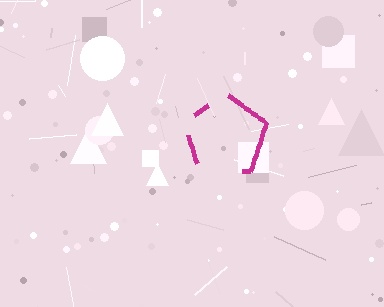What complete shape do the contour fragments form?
The contour fragments form a pentagon.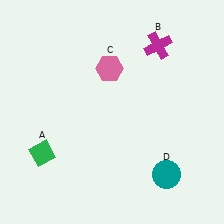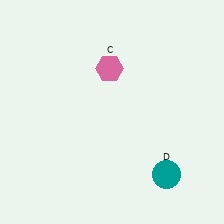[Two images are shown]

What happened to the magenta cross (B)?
The magenta cross (B) was removed in Image 2. It was in the top-right area of Image 1.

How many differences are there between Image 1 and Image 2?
There are 2 differences between the two images.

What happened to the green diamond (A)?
The green diamond (A) was removed in Image 2. It was in the bottom-left area of Image 1.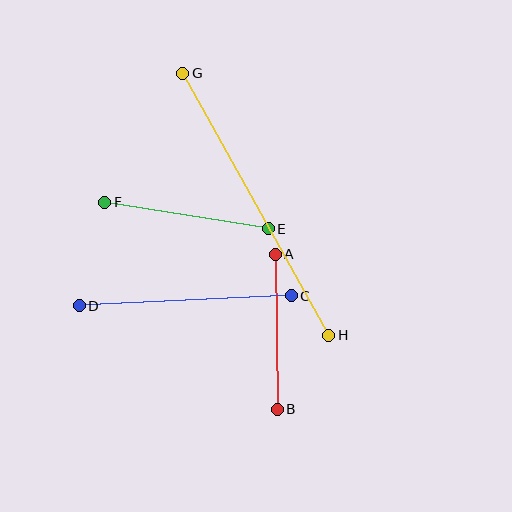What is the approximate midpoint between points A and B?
The midpoint is at approximately (276, 332) pixels.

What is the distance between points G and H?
The distance is approximately 300 pixels.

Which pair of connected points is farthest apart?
Points G and H are farthest apart.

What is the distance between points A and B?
The distance is approximately 155 pixels.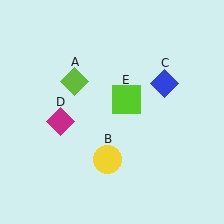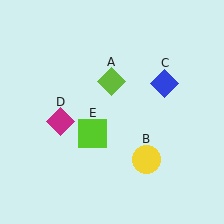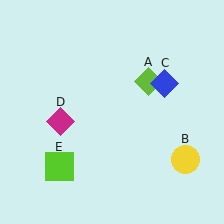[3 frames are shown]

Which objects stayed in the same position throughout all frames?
Blue diamond (object C) and magenta diamond (object D) remained stationary.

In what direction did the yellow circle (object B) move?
The yellow circle (object B) moved right.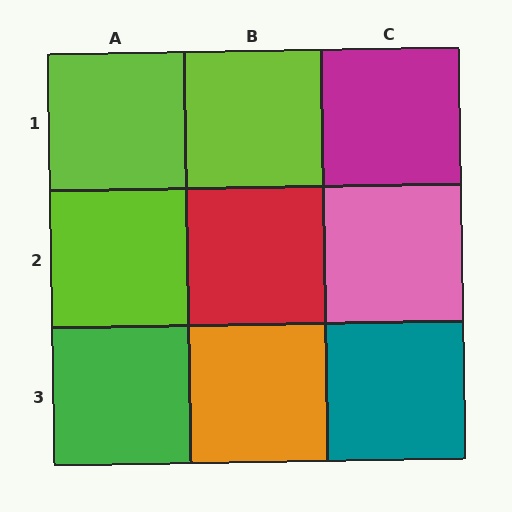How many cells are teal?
1 cell is teal.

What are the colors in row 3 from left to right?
Green, orange, teal.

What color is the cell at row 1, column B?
Lime.